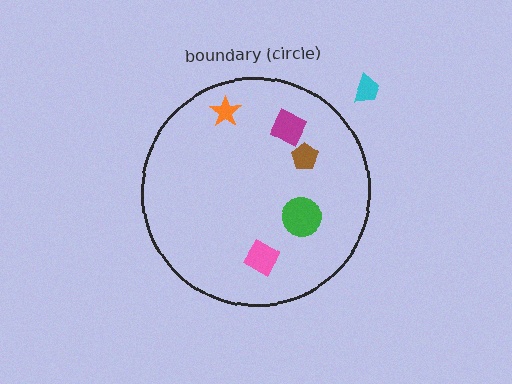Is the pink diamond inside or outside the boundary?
Inside.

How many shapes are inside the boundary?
5 inside, 1 outside.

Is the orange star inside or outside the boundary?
Inside.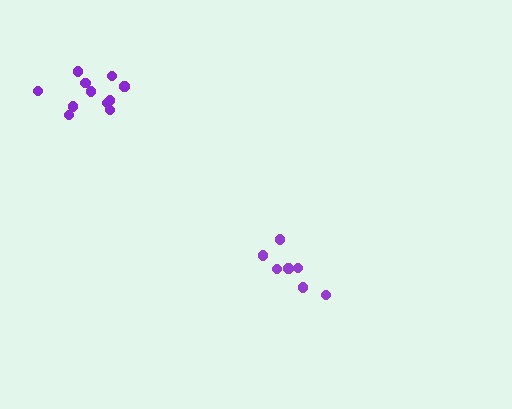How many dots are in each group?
Group 1: 11 dots, Group 2: 7 dots (18 total).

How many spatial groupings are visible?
There are 2 spatial groupings.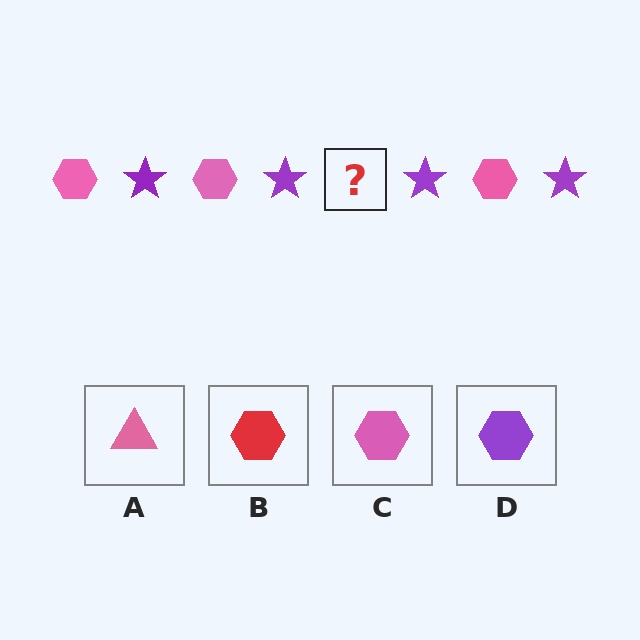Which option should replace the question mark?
Option C.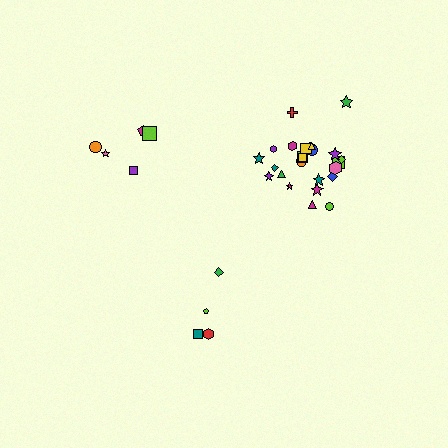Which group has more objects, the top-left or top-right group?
The top-right group.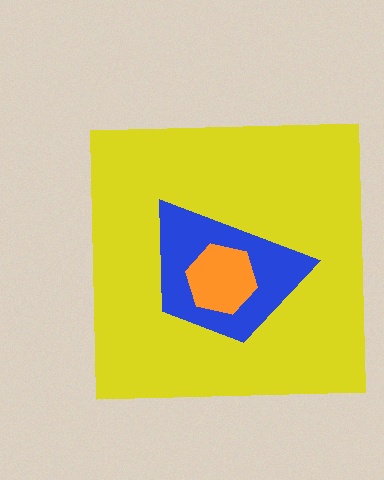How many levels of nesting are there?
3.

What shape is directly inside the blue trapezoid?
The orange hexagon.